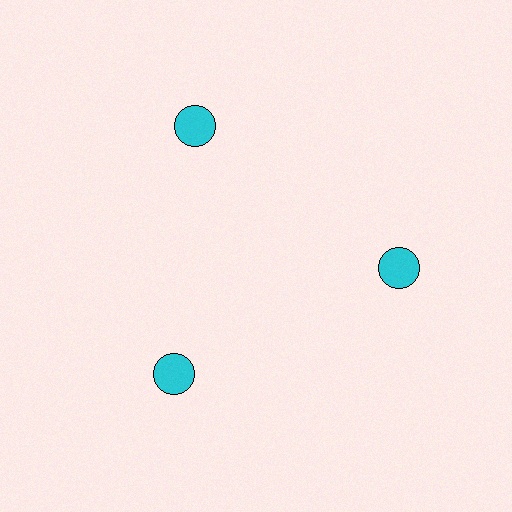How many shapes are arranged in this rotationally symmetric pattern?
There are 3 shapes, arranged in 3 groups of 1.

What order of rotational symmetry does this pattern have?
This pattern has 3-fold rotational symmetry.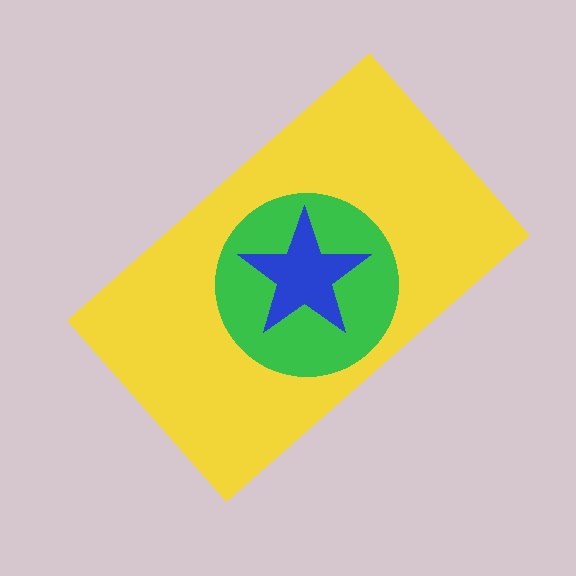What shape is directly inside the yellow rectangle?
The green circle.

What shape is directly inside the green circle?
The blue star.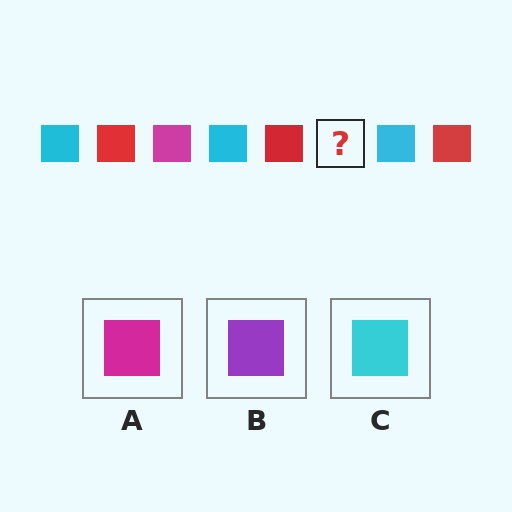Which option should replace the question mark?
Option A.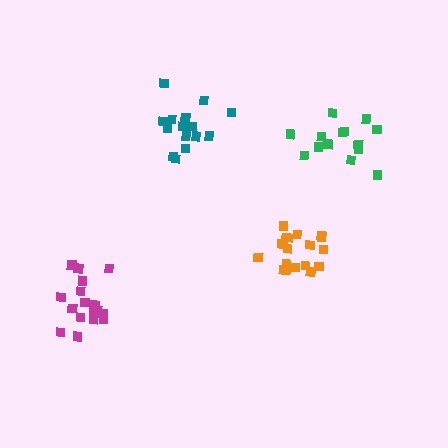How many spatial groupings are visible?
There are 4 spatial groupings.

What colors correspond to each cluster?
The clusters are colored: green, orange, teal, magenta.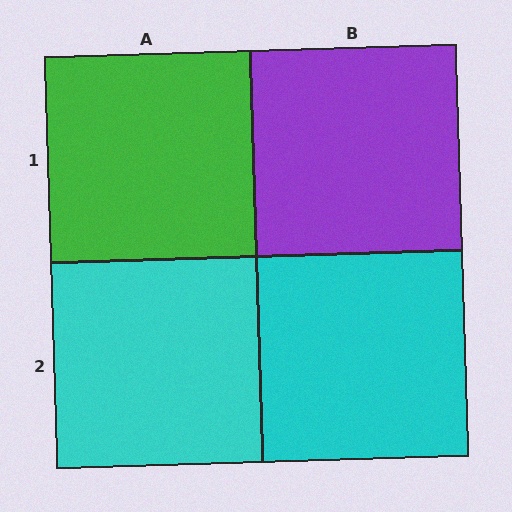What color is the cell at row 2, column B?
Cyan.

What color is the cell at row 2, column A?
Cyan.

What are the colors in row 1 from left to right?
Green, purple.